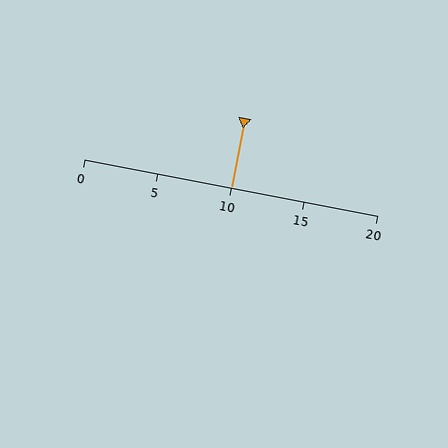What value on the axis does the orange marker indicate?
The marker indicates approximately 10.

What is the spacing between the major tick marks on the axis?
The major ticks are spaced 5 apart.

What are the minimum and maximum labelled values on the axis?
The axis runs from 0 to 20.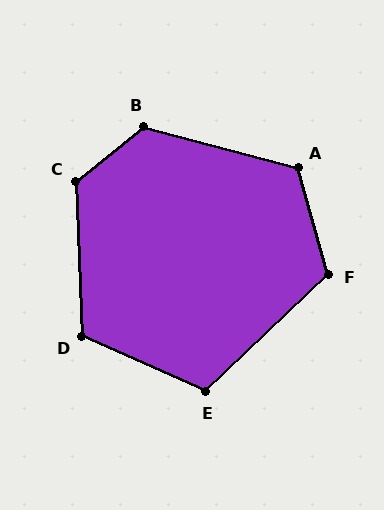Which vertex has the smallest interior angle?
E, at approximately 112 degrees.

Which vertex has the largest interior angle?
C, at approximately 127 degrees.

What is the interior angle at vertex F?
Approximately 118 degrees (obtuse).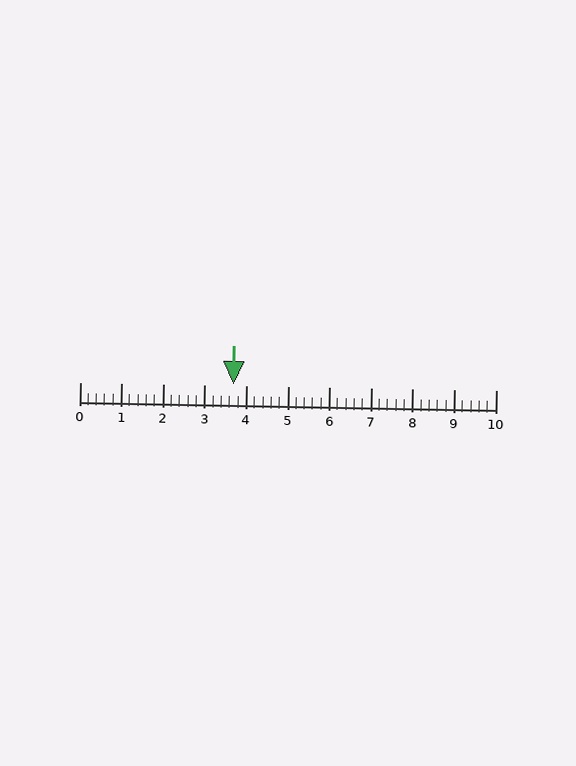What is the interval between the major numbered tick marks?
The major tick marks are spaced 1 units apart.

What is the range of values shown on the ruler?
The ruler shows values from 0 to 10.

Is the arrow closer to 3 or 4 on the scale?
The arrow is closer to 4.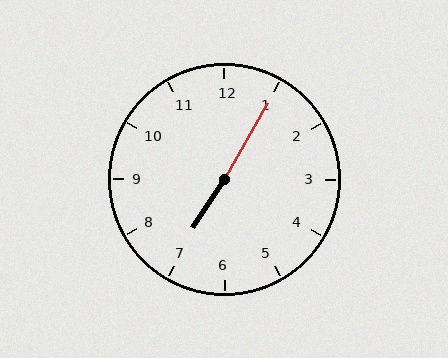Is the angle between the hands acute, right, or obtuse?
It is obtuse.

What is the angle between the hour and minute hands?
Approximately 178 degrees.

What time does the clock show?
7:05.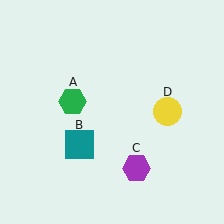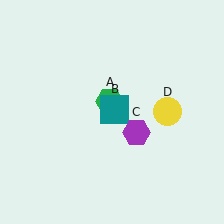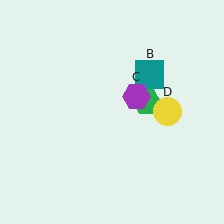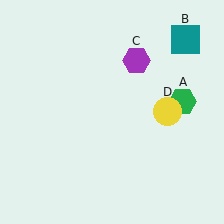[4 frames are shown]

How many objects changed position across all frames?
3 objects changed position: green hexagon (object A), teal square (object B), purple hexagon (object C).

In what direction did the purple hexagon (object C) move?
The purple hexagon (object C) moved up.